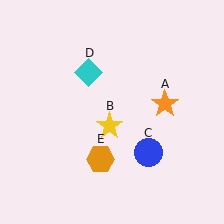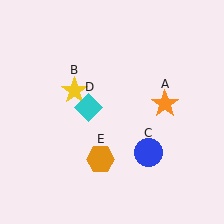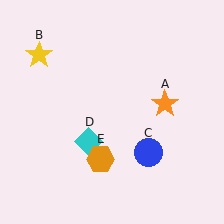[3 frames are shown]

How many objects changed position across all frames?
2 objects changed position: yellow star (object B), cyan diamond (object D).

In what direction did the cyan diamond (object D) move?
The cyan diamond (object D) moved down.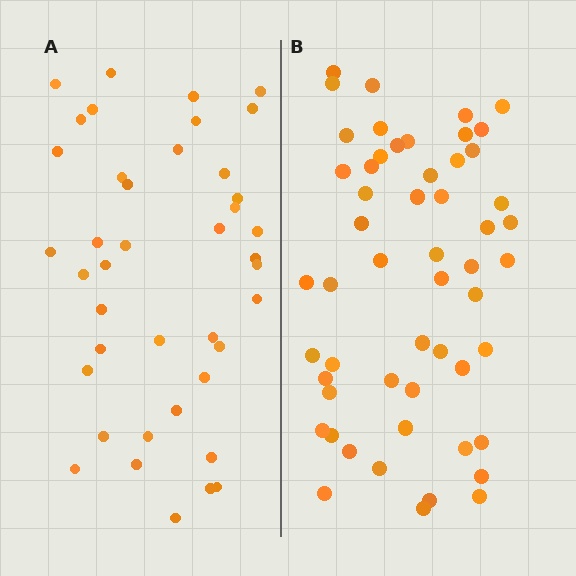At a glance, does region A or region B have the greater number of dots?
Region B (the right region) has more dots.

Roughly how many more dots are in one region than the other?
Region B has approximately 15 more dots than region A.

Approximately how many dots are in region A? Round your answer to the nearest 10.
About 40 dots. (The exact count is 41, which rounds to 40.)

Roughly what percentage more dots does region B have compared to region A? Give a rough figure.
About 30% more.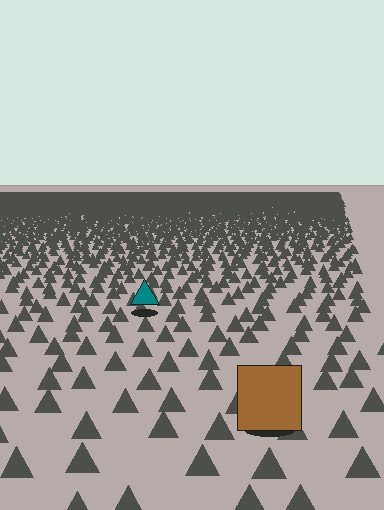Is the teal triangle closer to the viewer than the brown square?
No. The brown square is closer — you can tell from the texture gradient: the ground texture is coarser near it.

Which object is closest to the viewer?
The brown square is closest. The texture marks near it are larger and more spread out.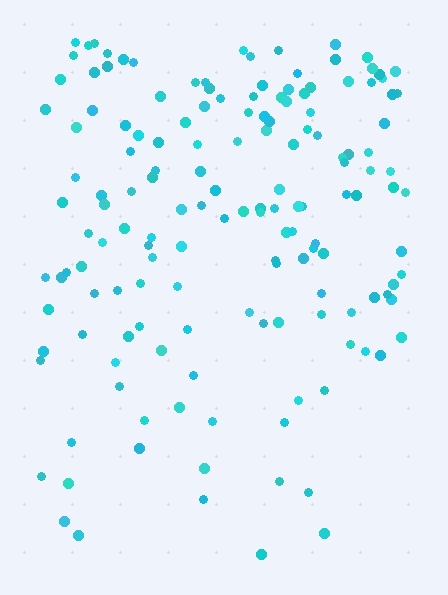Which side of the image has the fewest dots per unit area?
The bottom.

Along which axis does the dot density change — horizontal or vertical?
Vertical.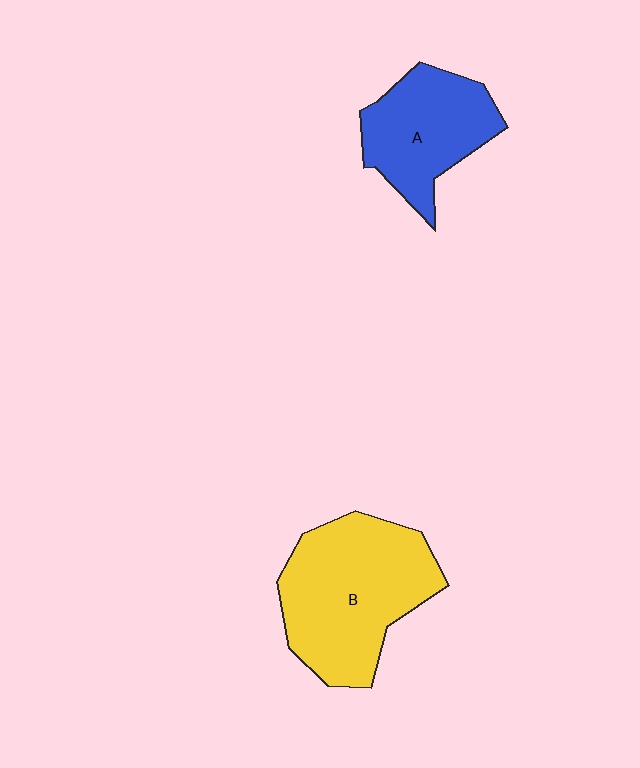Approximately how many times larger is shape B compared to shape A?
Approximately 1.5 times.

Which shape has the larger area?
Shape B (yellow).